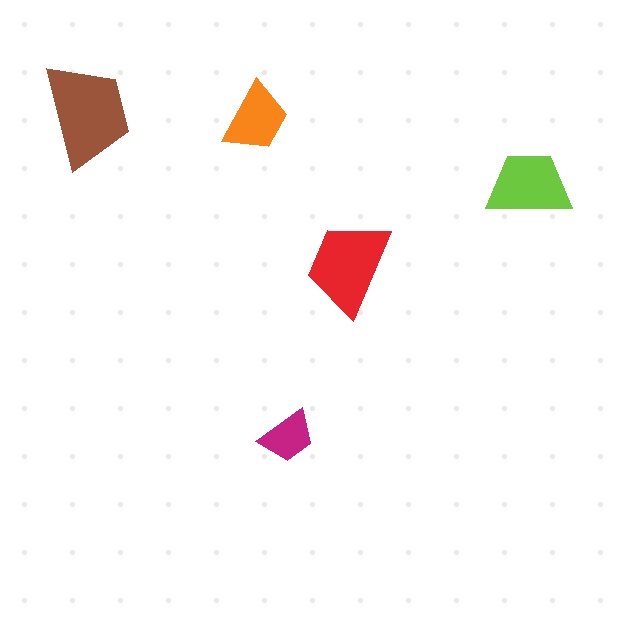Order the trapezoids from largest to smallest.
the brown one, the red one, the lime one, the orange one, the magenta one.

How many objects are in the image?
There are 5 objects in the image.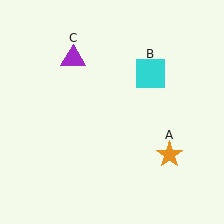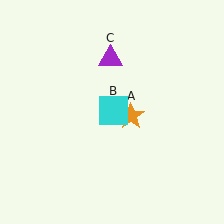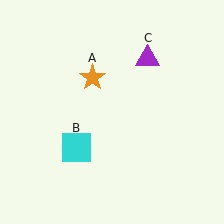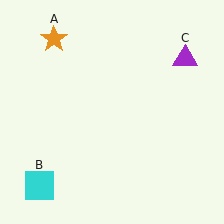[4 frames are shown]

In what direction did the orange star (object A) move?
The orange star (object A) moved up and to the left.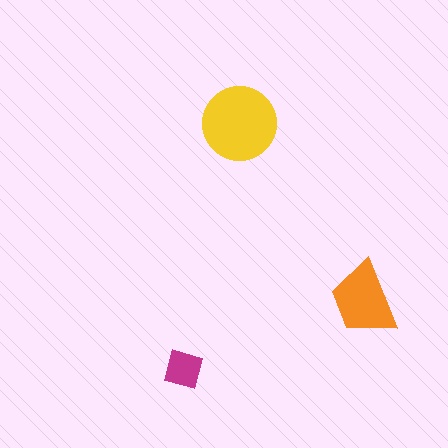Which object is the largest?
The yellow circle.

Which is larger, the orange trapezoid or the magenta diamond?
The orange trapezoid.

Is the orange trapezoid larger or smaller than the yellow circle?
Smaller.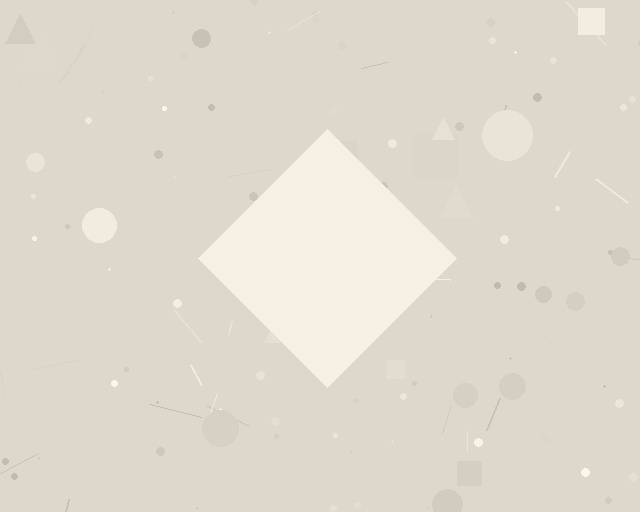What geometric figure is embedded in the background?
A diamond is embedded in the background.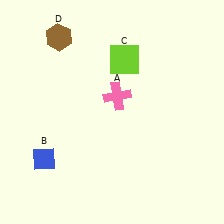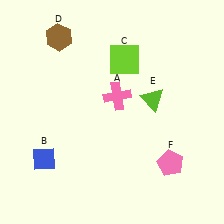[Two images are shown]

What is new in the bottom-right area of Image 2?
A pink pentagon (F) was added in the bottom-right area of Image 2.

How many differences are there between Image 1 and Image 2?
There are 2 differences between the two images.